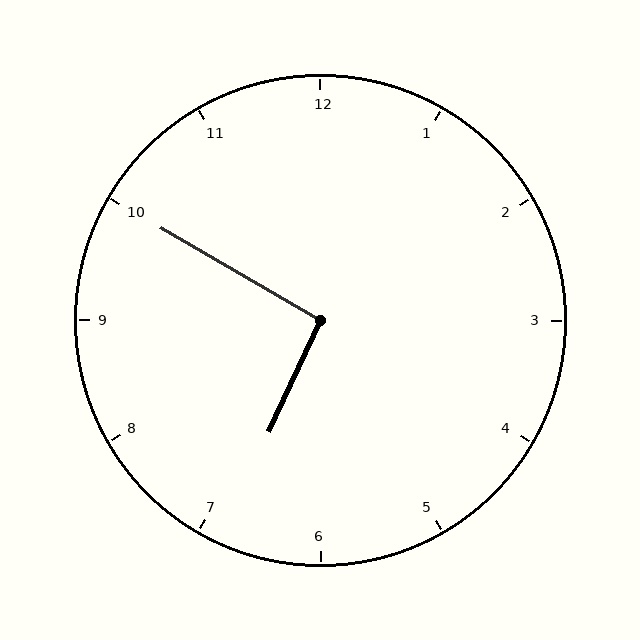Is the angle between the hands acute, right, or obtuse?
It is right.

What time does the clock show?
6:50.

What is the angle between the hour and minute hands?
Approximately 95 degrees.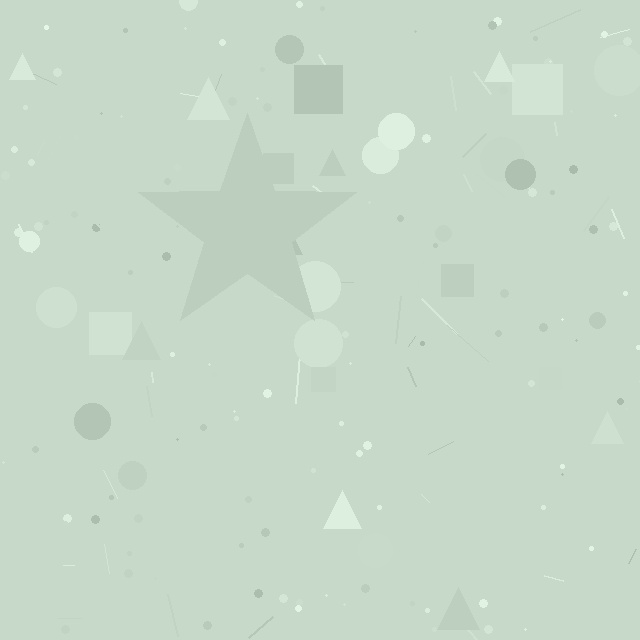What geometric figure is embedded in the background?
A star is embedded in the background.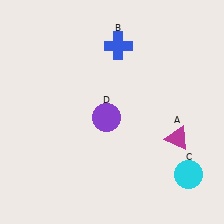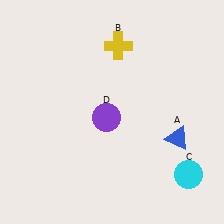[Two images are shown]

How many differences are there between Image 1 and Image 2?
There are 2 differences between the two images.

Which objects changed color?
A changed from magenta to blue. B changed from blue to yellow.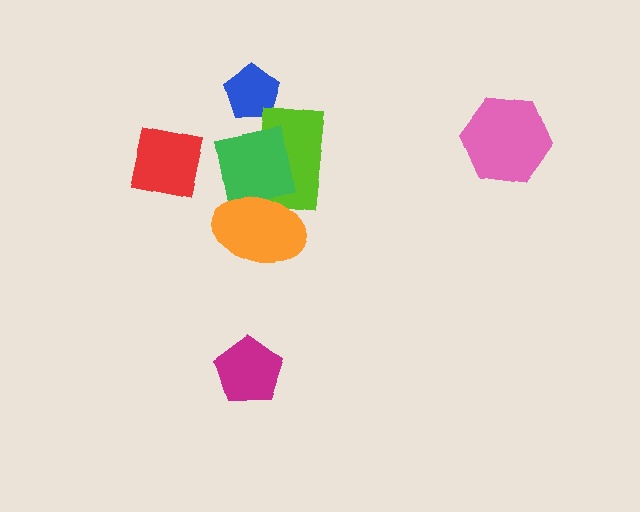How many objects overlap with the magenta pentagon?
0 objects overlap with the magenta pentagon.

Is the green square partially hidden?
Yes, it is partially covered by another shape.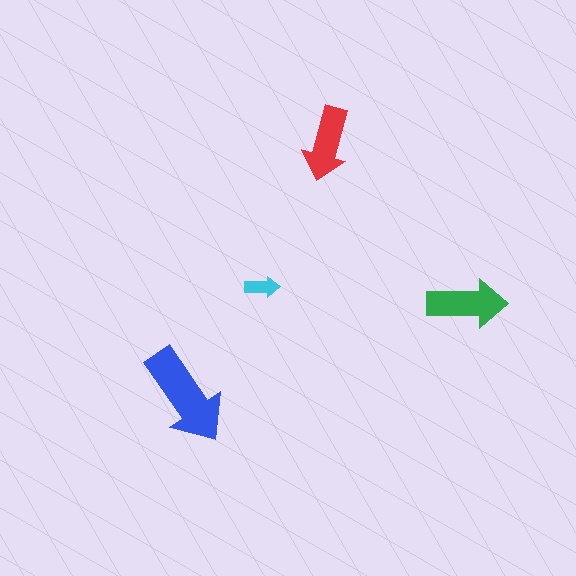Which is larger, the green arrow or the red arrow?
The green one.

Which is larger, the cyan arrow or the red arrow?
The red one.